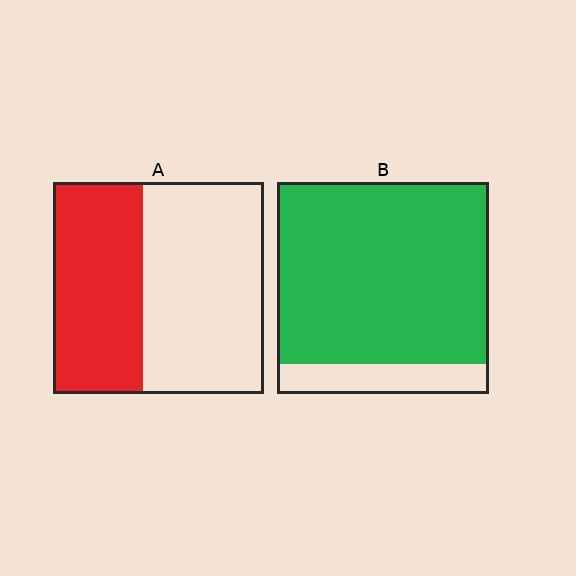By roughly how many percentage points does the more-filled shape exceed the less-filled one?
By roughly 45 percentage points (B over A).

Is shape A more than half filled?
No.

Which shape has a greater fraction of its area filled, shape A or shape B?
Shape B.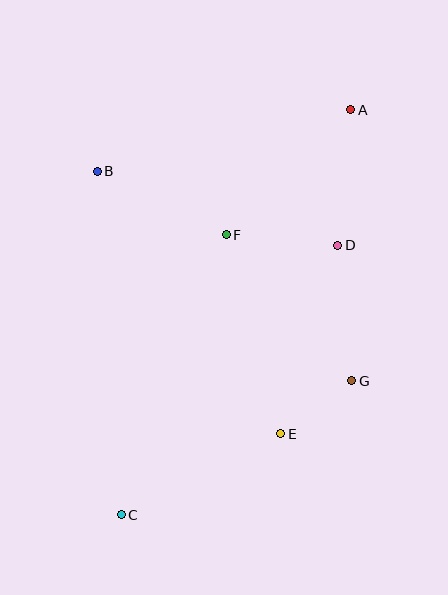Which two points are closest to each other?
Points E and G are closest to each other.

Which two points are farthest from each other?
Points A and C are farthest from each other.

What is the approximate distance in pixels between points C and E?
The distance between C and E is approximately 179 pixels.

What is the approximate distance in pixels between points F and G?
The distance between F and G is approximately 193 pixels.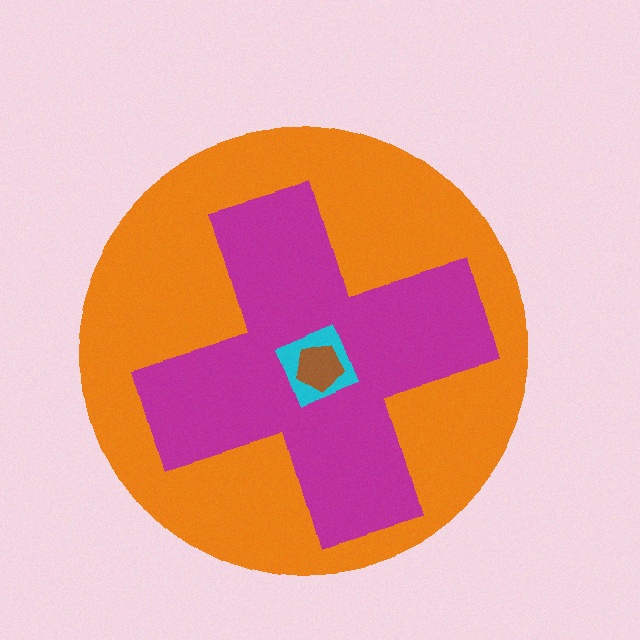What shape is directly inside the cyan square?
The brown pentagon.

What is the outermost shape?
The orange circle.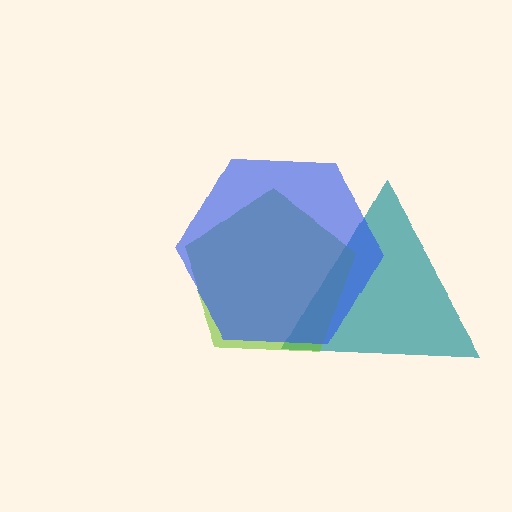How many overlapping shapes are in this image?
There are 3 overlapping shapes in the image.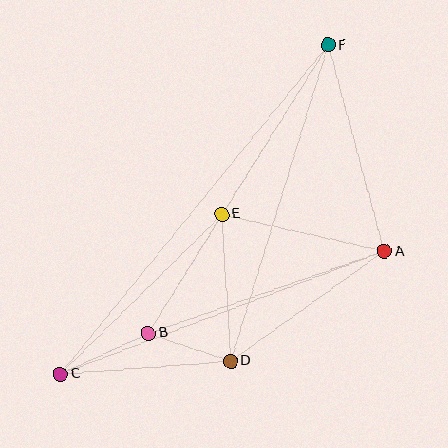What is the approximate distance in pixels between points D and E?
The distance between D and E is approximately 147 pixels.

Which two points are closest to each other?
Points B and D are closest to each other.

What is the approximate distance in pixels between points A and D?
The distance between A and D is approximately 189 pixels.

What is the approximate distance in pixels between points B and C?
The distance between B and C is approximately 97 pixels.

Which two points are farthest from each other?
Points C and F are farthest from each other.